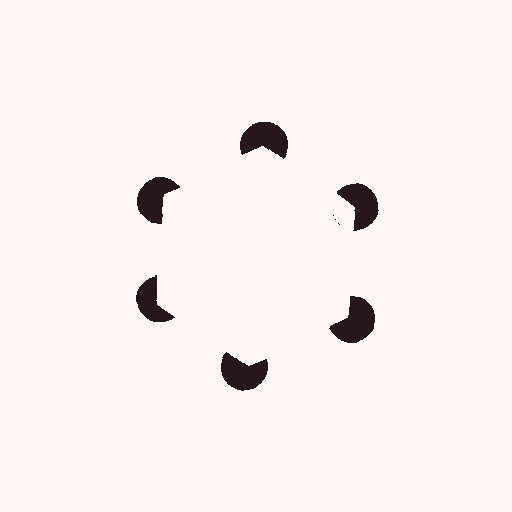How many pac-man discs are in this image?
There are 6 — one at each vertex of the illusory hexagon.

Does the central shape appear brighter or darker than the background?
It typically appears slightly brighter than the background, even though no actual brightness change is drawn.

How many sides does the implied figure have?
6 sides.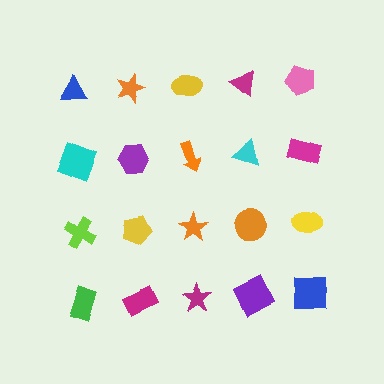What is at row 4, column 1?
A green rectangle.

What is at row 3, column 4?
An orange circle.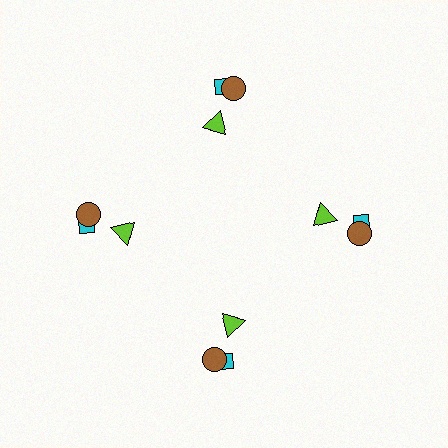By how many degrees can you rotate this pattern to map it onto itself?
The pattern maps onto itself every 90 degrees of rotation.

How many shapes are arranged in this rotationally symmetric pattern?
There are 12 shapes, arranged in 4 groups of 3.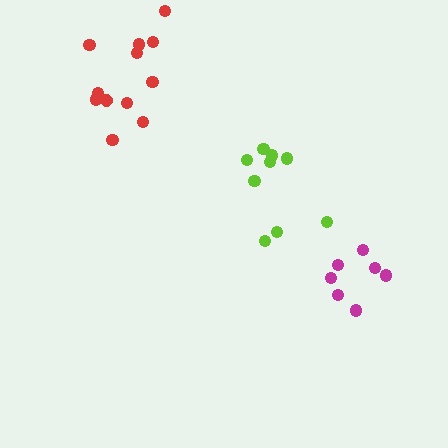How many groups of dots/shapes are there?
There are 3 groups.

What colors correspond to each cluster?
The clusters are colored: lime, red, magenta.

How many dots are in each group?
Group 1: 9 dots, Group 2: 12 dots, Group 3: 7 dots (28 total).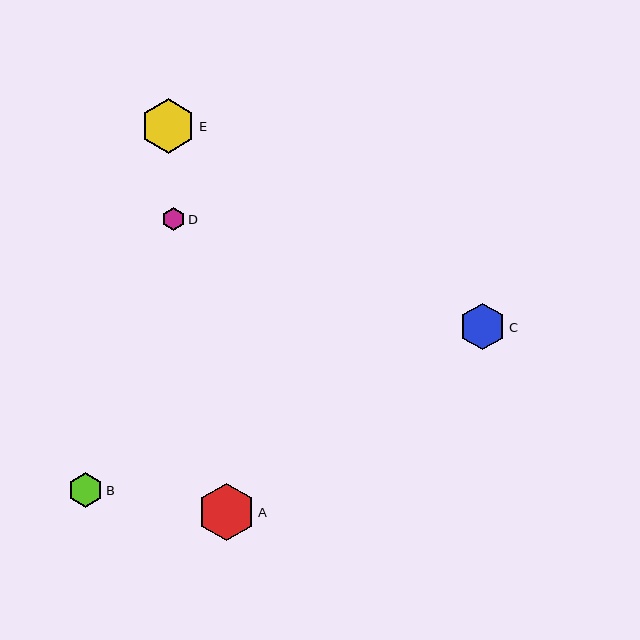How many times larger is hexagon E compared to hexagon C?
Hexagon E is approximately 1.2 times the size of hexagon C.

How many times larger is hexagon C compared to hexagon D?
Hexagon C is approximately 2.1 times the size of hexagon D.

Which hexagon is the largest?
Hexagon A is the largest with a size of approximately 57 pixels.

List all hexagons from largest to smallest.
From largest to smallest: A, E, C, B, D.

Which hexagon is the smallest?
Hexagon D is the smallest with a size of approximately 23 pixels.